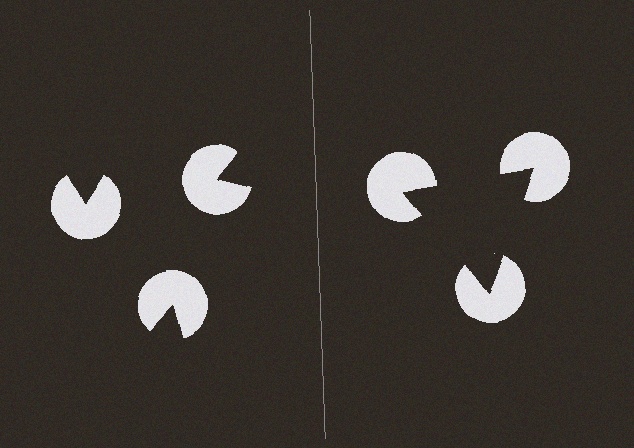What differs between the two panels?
The pac-man discs are positioned identically on both sides; only the wedge orientations differ. On the right they align to a triangle; on the left they are misaligned.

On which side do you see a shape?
An illusory triangle appears on the right side. On the left side the wedge cuts are rotated, so no coherent shape forms.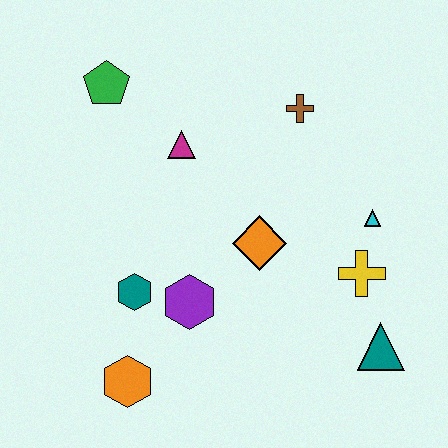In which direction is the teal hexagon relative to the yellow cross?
The teal hexagon is to the left of the yellow cross.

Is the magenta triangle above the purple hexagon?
Yes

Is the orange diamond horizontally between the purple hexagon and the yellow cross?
Yes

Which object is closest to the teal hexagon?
The purple hexagon is closest to the teal hexagon.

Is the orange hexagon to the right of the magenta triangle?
No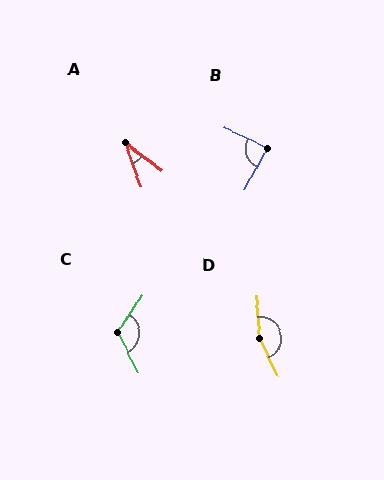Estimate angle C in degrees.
Approximately 120 degrees.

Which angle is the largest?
D, at approximately 159 degrees.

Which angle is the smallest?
A, at approximately 33 degrees.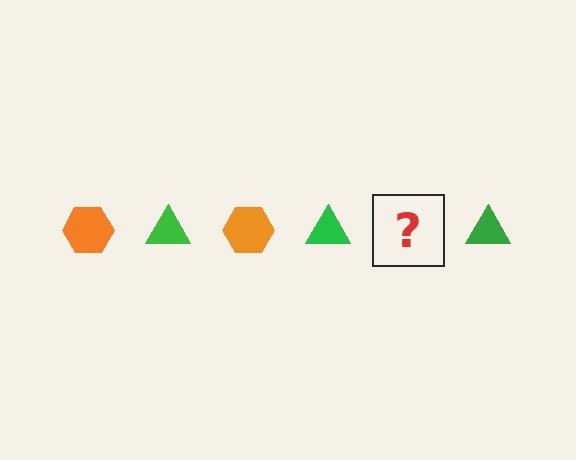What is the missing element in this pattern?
The missing element is an orange hexagon.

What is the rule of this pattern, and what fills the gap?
The rule is that the pattern alternates between orange hexagon and green triangle. The gap should be filled with an orange hexagon.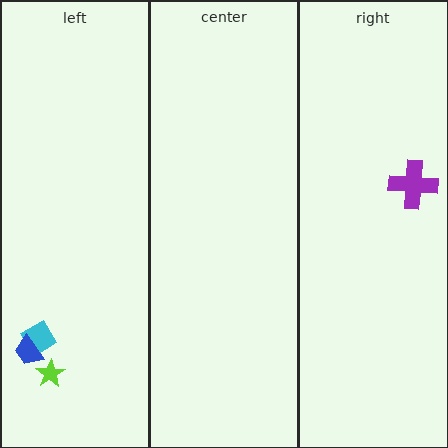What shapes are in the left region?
The cyan diamond, the blue trapezoid, the lime star.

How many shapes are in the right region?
1.